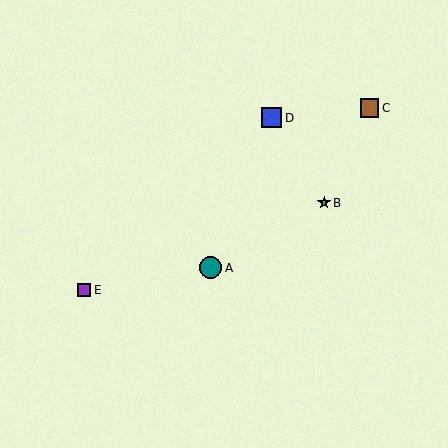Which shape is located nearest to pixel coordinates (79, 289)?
The purple square (labeled E) at (84, 290) is nearest to that location.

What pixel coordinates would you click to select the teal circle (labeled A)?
Click at (211, 268) to select the teal circle A.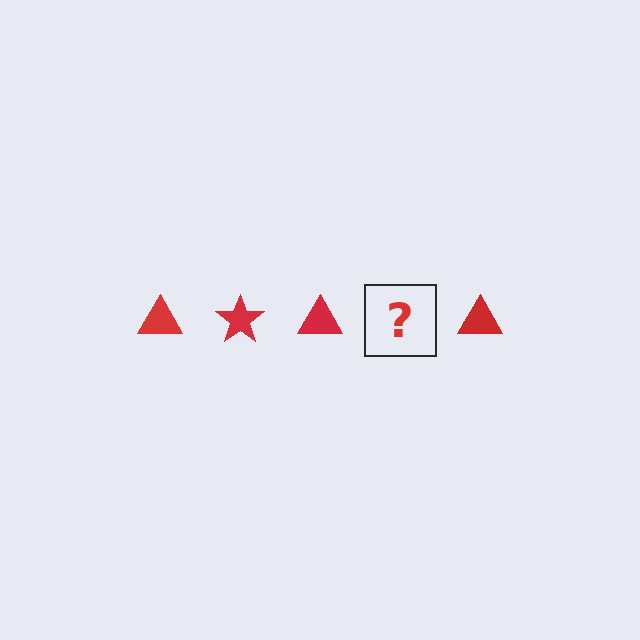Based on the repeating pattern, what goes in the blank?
The blank should be a red star.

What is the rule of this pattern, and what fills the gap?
The rule is that the pattern cycles through triangle, star shapes in red. The gap should be filled with a red star.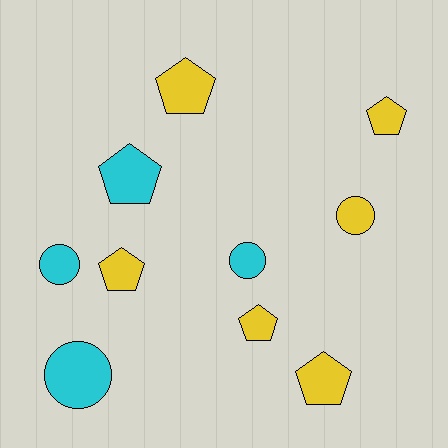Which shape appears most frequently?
Pentagon, with 6 objects.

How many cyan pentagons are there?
There is 1 cyan pentagon.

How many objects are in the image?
There are 10 objects.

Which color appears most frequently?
Yellow, with 6 objects.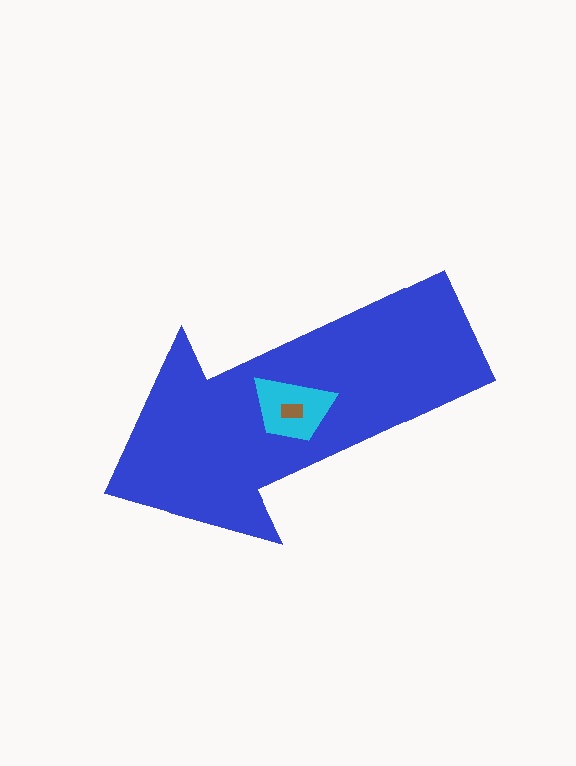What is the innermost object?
The brown rectangle.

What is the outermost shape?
The blue arrow.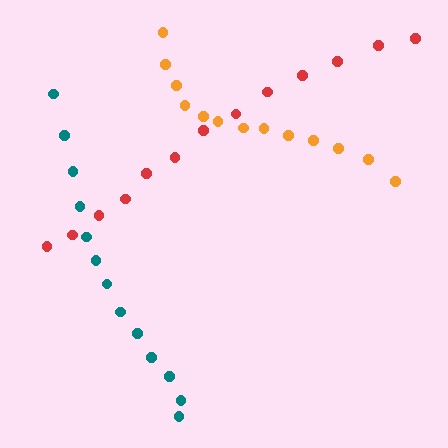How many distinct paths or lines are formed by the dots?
There are 3 distinct paths.